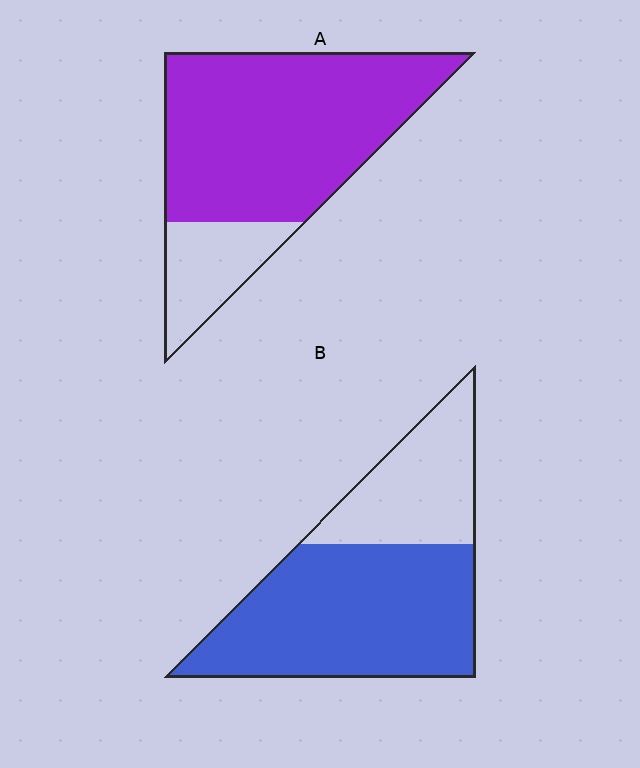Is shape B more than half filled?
Yes.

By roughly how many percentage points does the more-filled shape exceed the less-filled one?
By roughly 10 percentage points (A over B).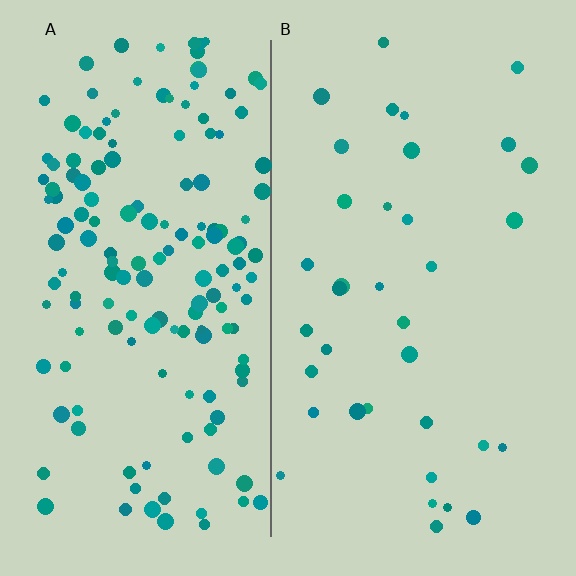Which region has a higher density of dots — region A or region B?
A (the left).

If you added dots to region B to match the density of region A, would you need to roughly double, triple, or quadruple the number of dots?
Approximately quadruple.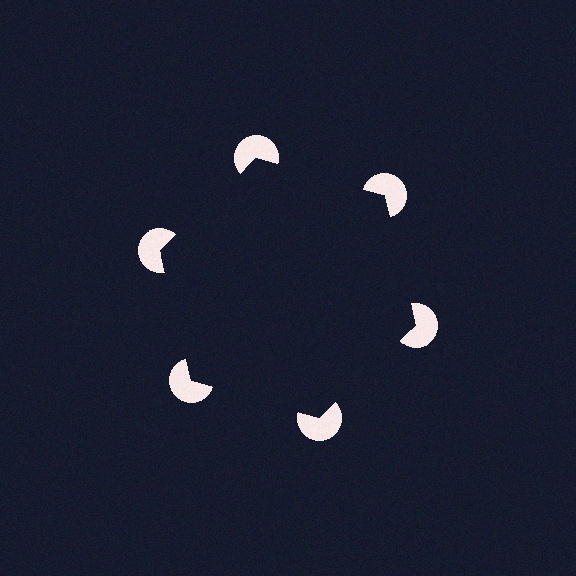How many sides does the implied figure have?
6 sides.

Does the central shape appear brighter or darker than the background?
It typically appears slightly darker than the background, even though no actual brightness change is drawn.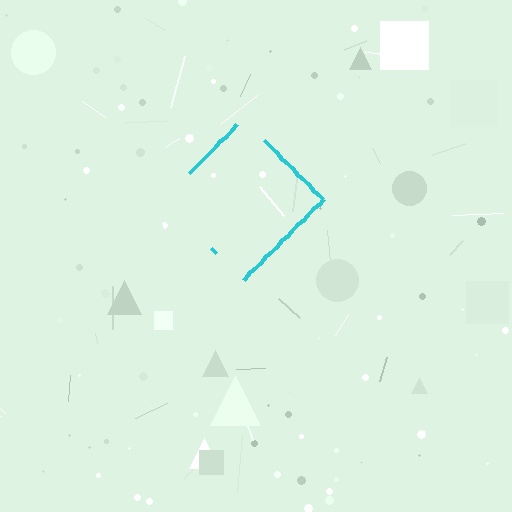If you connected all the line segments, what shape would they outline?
They would outline a diamond.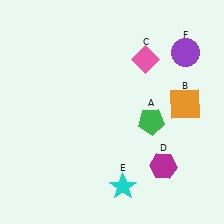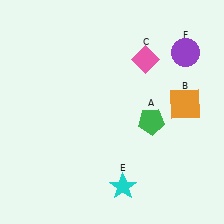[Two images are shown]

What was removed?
The magenta hexagon (D) was removed in Image 2.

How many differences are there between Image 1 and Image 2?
There is 1 difference between the two images.